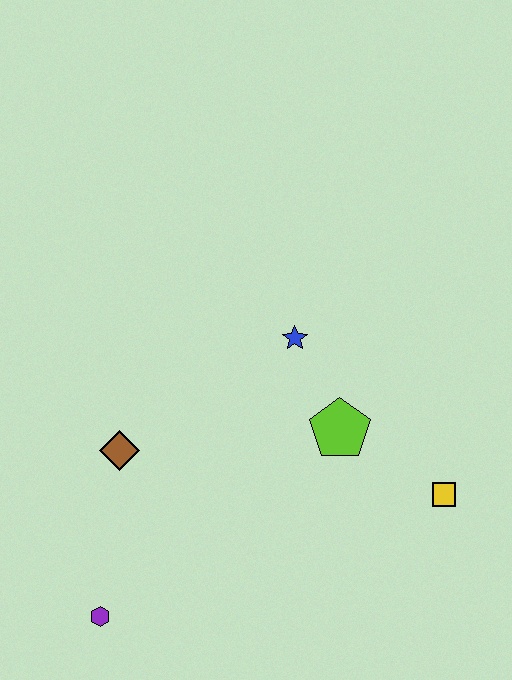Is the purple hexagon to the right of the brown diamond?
No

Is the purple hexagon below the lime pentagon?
Yes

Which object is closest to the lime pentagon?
The blue star is closest to the lime pentagon.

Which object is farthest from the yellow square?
The purple hexagon is farthest from the yellow square.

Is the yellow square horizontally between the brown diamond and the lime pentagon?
No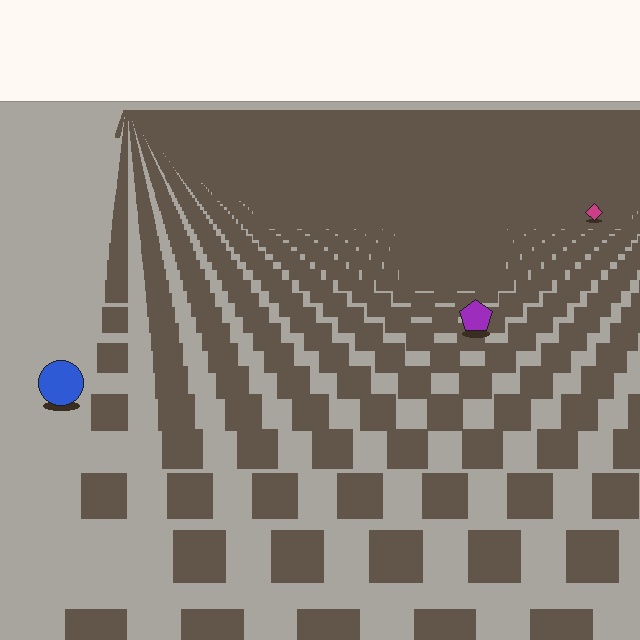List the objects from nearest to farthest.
From nearest to farthest: the blue circle, the purple pentagon, the magenta diamond.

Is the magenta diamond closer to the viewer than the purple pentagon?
No. The purple pentagon is closer — you can tell from the texture gradient: the ground texture is coarser near it.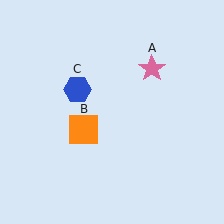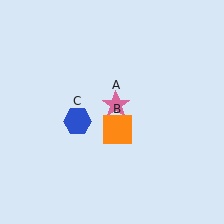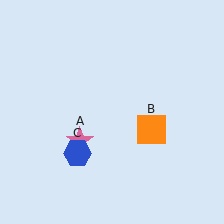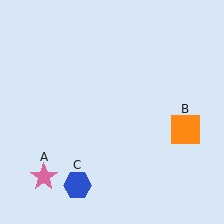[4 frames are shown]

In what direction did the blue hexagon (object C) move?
The blue hexagon (object C) moved down.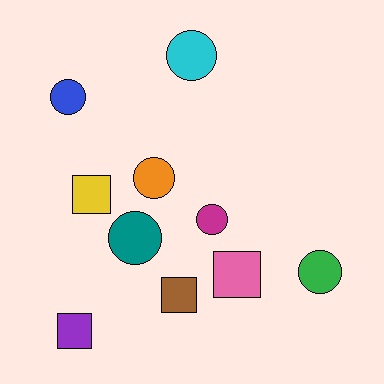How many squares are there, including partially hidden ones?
There are 4 squares.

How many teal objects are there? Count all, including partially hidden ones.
There is 1 teal object.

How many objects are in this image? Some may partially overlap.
There are 10 objects.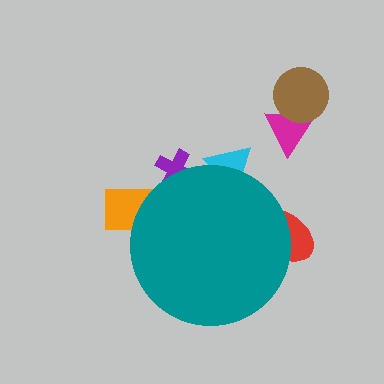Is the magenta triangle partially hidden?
No, the magenta triangle is fully visible.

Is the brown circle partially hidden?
No, the brown circle is fully visible.